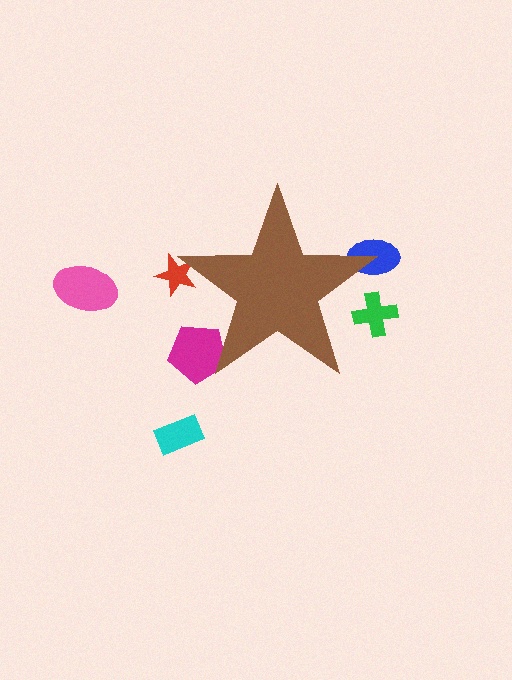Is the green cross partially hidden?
Yes, the green cross is partially hidden behind the brown star.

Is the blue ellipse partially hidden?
Yes, the blue ellipse is partially hidden behind the brown star.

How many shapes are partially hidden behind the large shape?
4 shapes are partially hidden.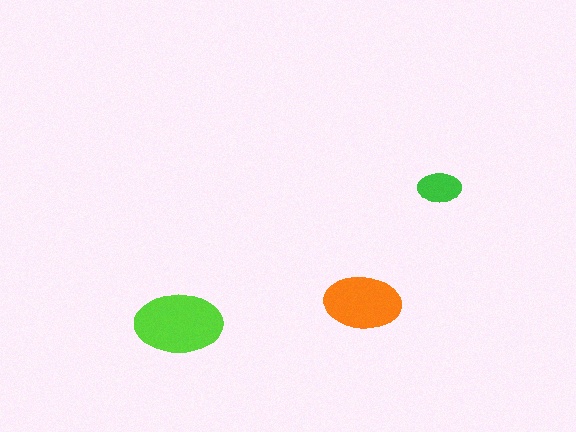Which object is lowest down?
The lime ellipse is bottommost.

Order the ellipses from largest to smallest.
the lime one, the orange one, the green one.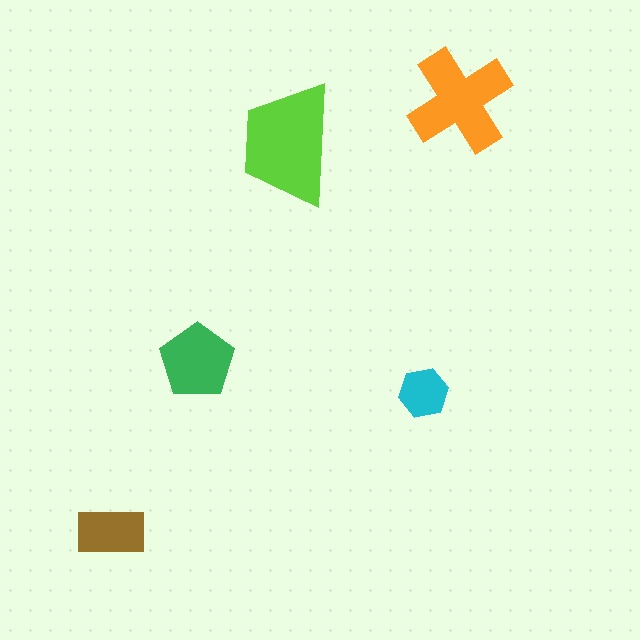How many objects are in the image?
There are 5 objects in the image.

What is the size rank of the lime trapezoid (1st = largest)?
1st.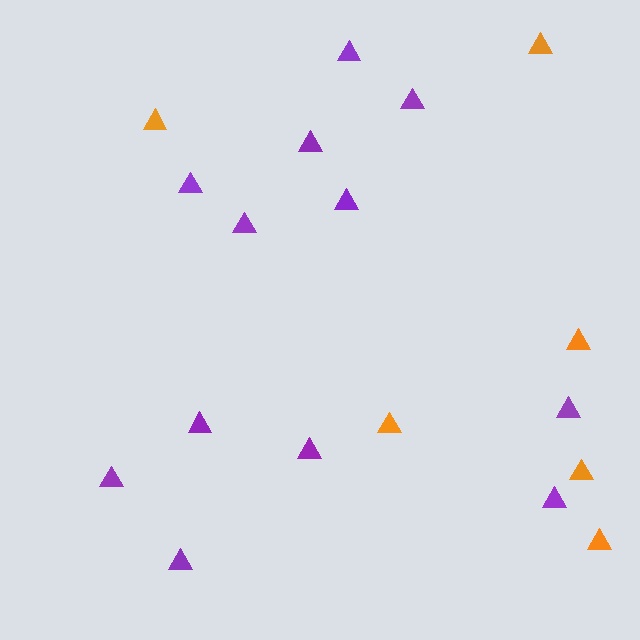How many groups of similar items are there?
There are 2 groups: one group of purple triangles (12) and one group of orange triangles (6).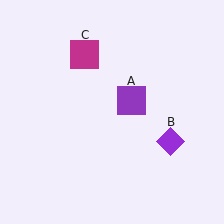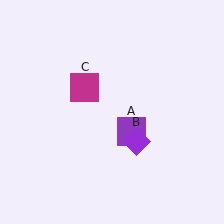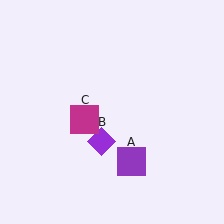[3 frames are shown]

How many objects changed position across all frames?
3 objects changed position: purple square (object A), purple diamond (object B), magenta square (object C).